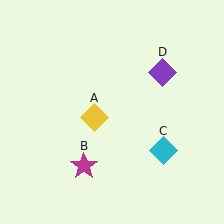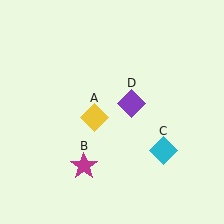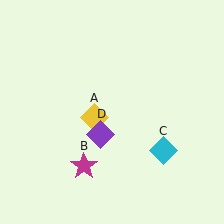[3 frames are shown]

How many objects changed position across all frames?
1 object changed position: purple diamond (object D).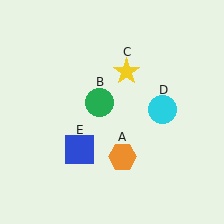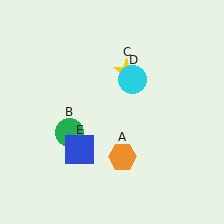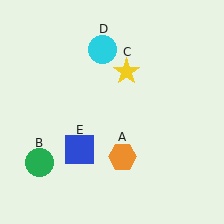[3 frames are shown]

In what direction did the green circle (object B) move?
The green circle (object B) moved down and to the left.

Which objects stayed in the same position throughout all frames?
Orange hexagon (object A) and yellow star (object C) and blue square (object E) remained stationary.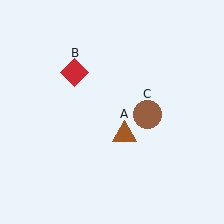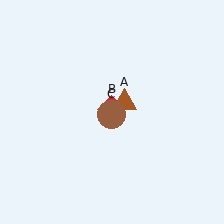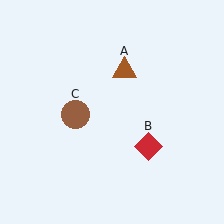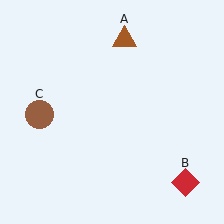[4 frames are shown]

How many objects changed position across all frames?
3 objects changed position: brown triangle (object A), red diamond (object B), brown circle (object C).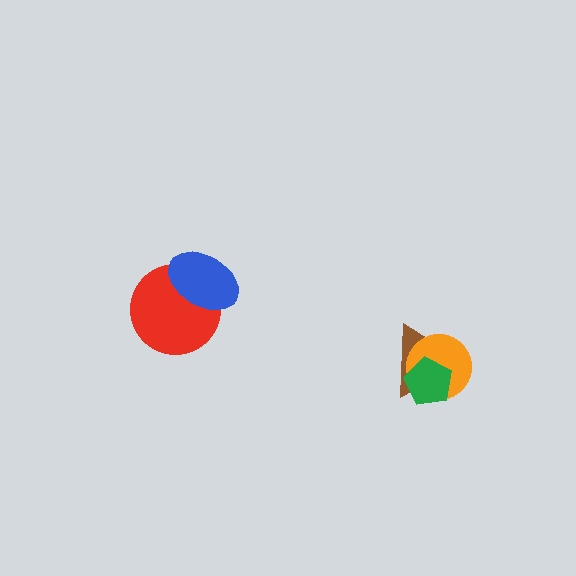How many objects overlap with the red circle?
1 object overlaps with the red circle.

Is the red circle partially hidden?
Yes, it is partially covered by another shape.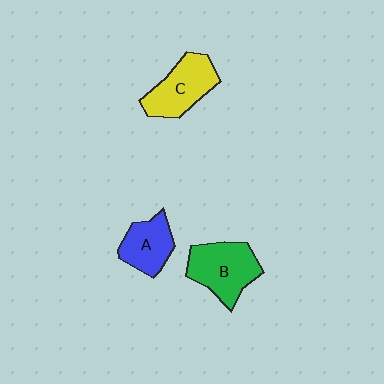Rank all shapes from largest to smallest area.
From largest to smallest: B (green), C (yellow), A (blue).